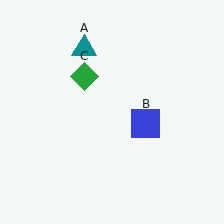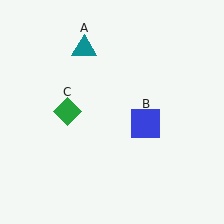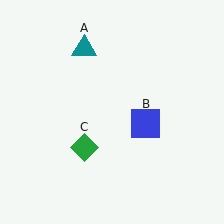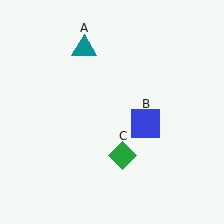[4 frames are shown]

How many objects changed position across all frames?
1 object changed position: green diamond (object C).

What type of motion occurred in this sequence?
The green diamond (object C) rotated counterclockwise around the center of the scene.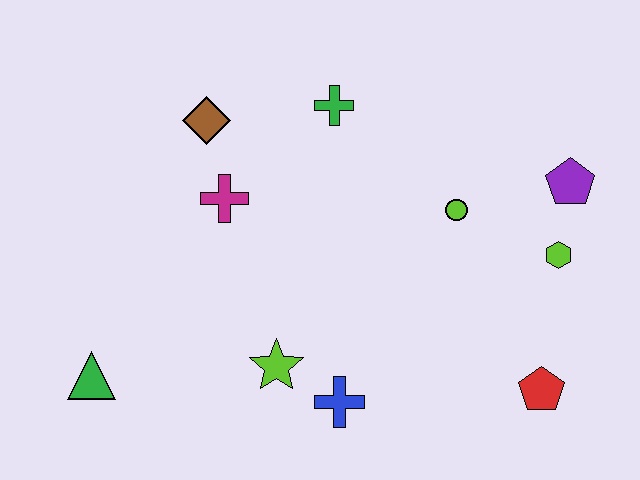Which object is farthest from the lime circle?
The green triangle is farthest from the lime circle.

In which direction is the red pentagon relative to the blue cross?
The red pentagon is to the right of the blue cross.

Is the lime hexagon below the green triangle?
No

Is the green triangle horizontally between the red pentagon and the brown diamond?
No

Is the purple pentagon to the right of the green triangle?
Yes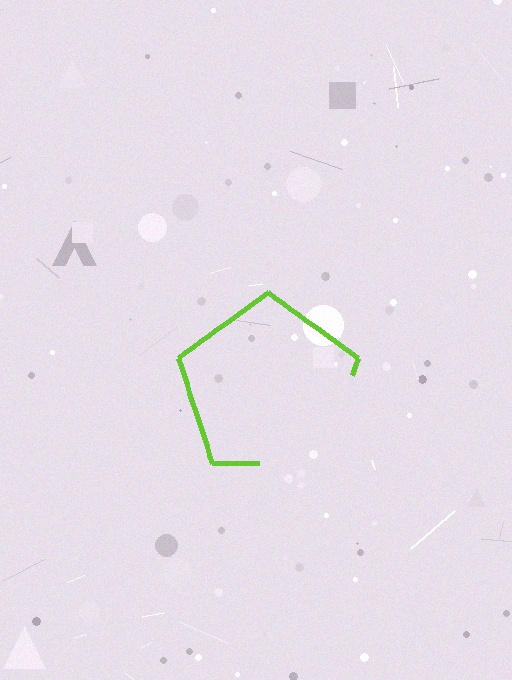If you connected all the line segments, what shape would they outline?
They would outline a pentagon.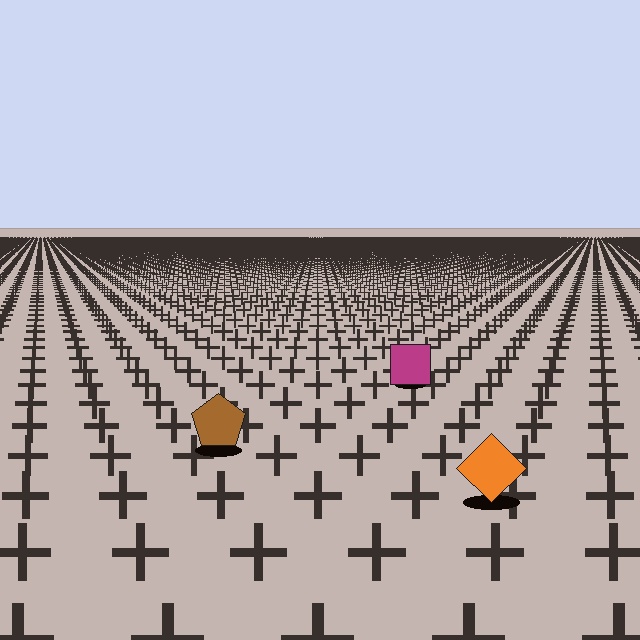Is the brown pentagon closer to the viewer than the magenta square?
Yes. The brown pentagon is closer — you can tell from the texture gradient: the ground texture is coarser near it.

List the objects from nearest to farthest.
From nearest to farthest: the orange diamond, the brown pentagon, the magenta square.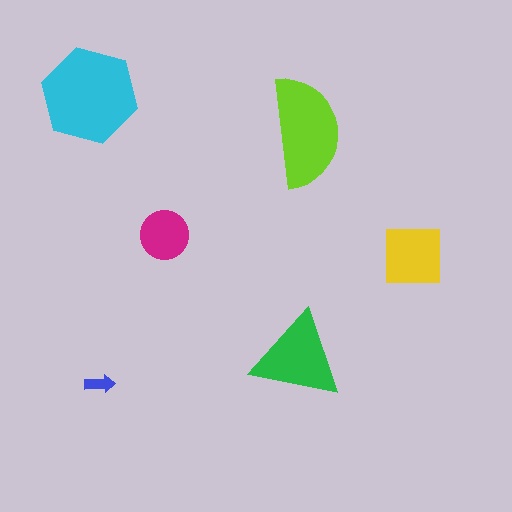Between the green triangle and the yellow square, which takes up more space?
The green triangle.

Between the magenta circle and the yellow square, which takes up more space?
The yellow square.